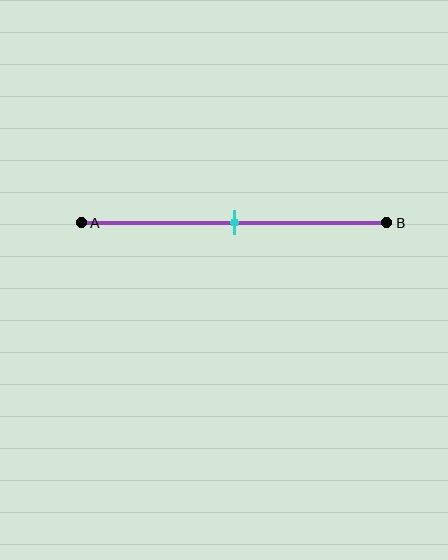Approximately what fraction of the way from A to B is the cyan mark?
The cyan mark is approximately 50% of the way from A to B.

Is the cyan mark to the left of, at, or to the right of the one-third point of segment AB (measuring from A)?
The cyan mark is to the right of the one-third point of segment AB.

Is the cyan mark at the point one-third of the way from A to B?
No, the mark is at about 50% from A, not at the 33% one-third point.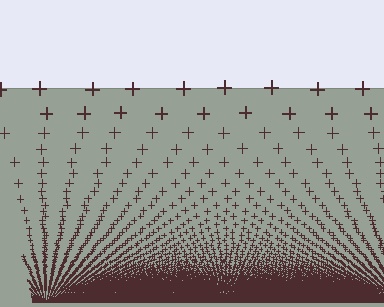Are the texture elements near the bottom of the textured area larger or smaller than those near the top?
Smaller. The gradient is inverted — elements near the bottom are smaller and denser.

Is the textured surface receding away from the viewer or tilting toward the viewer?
The surface appears to tilt toward the viewer. Texture elements get larger and sparser toward the top.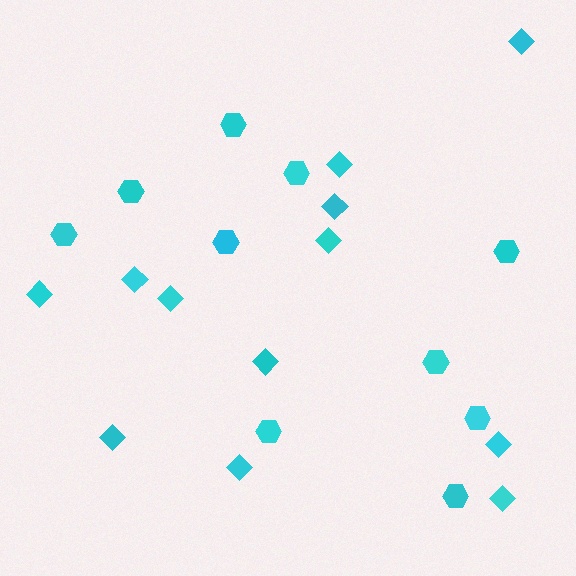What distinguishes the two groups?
There are 2 groups: one group of hexagons (10) and one group of diamonds (12).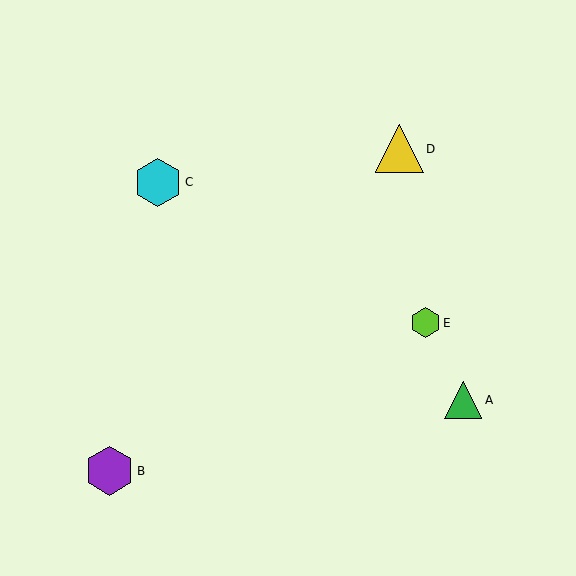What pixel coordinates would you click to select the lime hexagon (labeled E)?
Click at (426, 323) to select the lime hexagon E.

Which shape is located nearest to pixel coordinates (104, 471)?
The purple hexagon (labeled B) at (109, 471) is nearest to that location.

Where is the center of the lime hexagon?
The center of the lime hexagon is at (426, 323).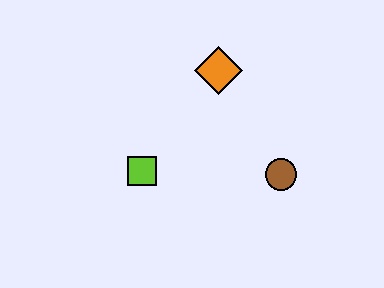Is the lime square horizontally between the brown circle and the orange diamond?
No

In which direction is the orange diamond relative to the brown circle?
The orange diamond is above the brown circle.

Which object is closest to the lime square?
The orange diamond is closest to the lime square.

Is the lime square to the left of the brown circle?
Yes